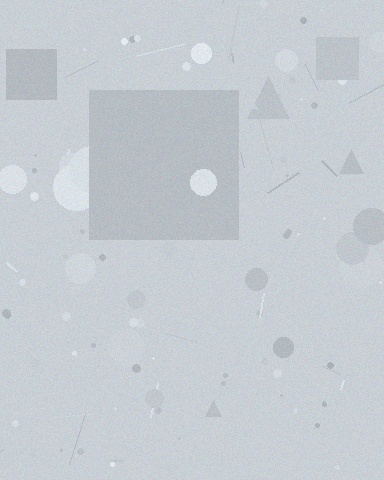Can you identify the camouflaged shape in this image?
The camouflaged shape is a square.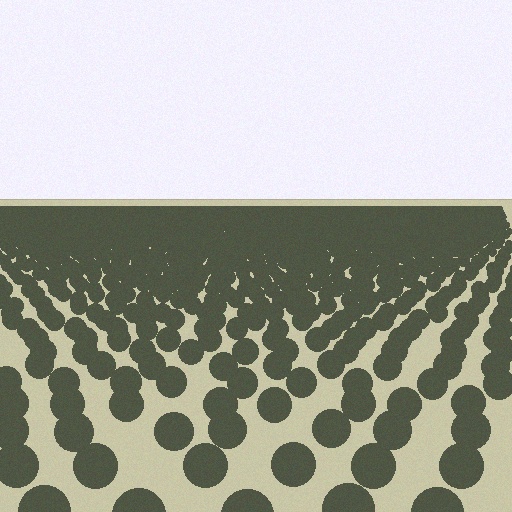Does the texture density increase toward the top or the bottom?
Density increases toward the top.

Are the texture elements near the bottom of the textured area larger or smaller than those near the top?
Larger. Near the bottom, elements are closer to the viewer and appear at a bigger on-screen size.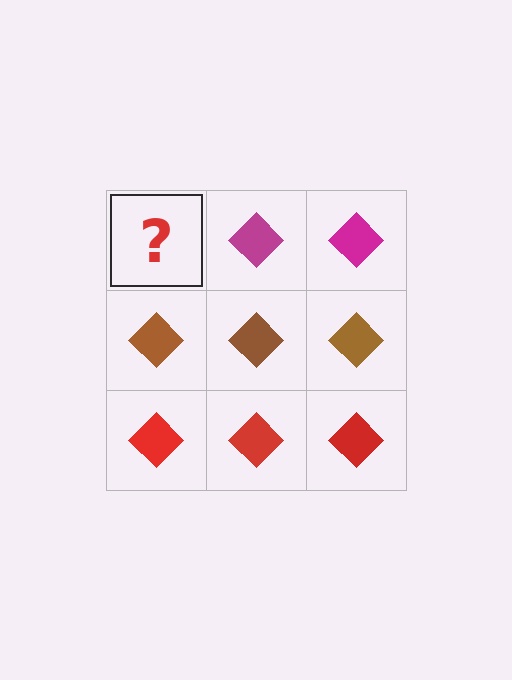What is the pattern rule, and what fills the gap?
The rule is that each row has a consistent color. The gap should be filled with a magenta diamond.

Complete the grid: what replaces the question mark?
The question mark should be replaced with a magenta diamond.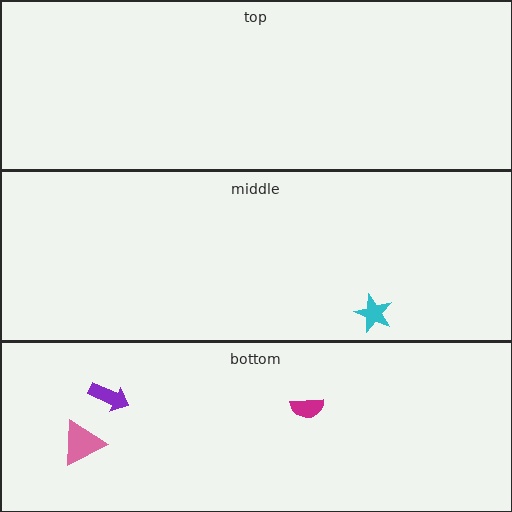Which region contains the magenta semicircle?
The bottom region.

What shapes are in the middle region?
The cyan star.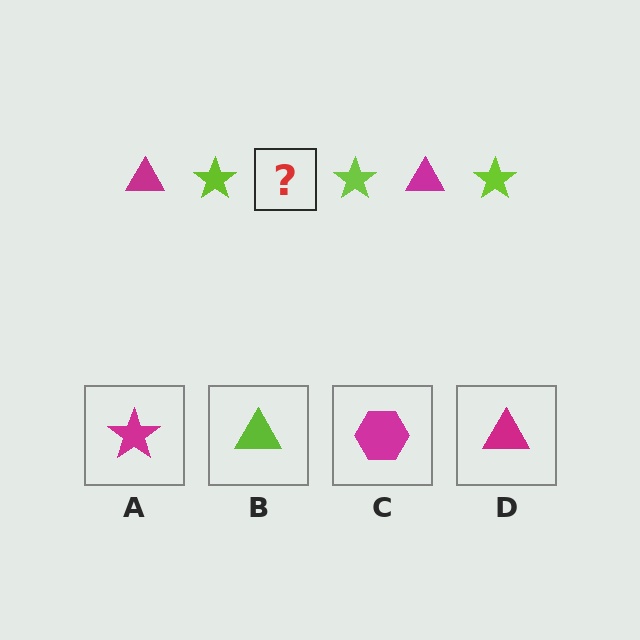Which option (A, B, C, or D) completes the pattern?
D.